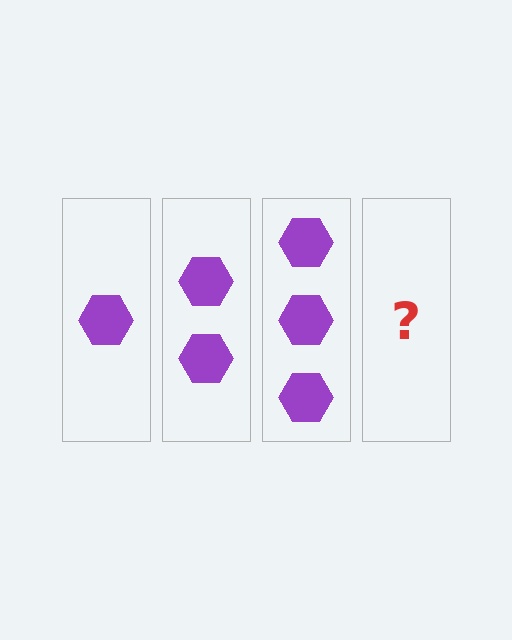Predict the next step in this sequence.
The next step is 4 hexagons.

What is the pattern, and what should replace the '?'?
The pattern is that each step adds one more hexagon. The '?' should be 4 hexagons.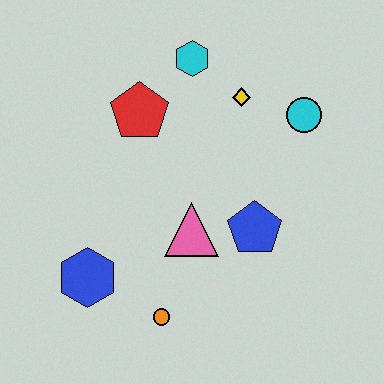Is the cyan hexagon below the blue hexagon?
No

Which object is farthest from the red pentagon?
The orange circle is farthest from the red pentagon.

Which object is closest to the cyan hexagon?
The yellow diamond is closest to the cyan hexagon.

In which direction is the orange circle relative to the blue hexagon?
The orange circle is to the right of the blue hexagon.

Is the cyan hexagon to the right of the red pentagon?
Yes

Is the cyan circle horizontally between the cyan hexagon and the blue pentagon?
No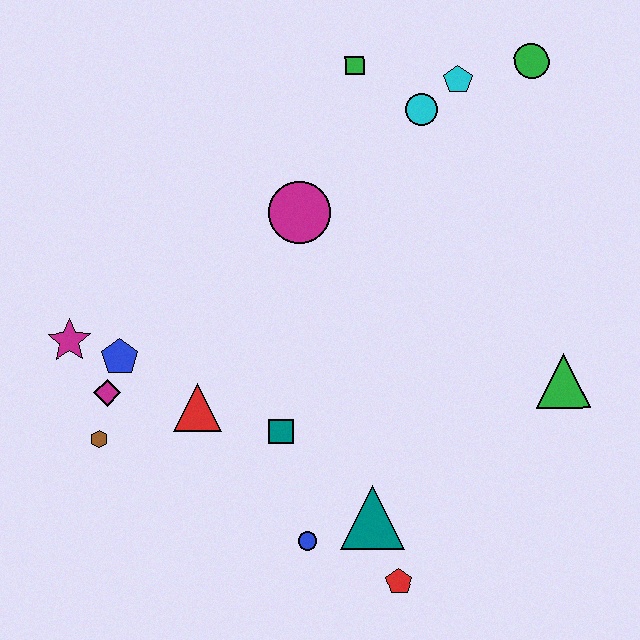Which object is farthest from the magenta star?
The green circle is farthest from the magenta star.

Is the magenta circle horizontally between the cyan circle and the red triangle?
Yes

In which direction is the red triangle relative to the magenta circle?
The red triangle is below the magenta circle.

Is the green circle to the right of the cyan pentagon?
Yes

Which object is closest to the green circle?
The cyan pentagon is closest to the green circle.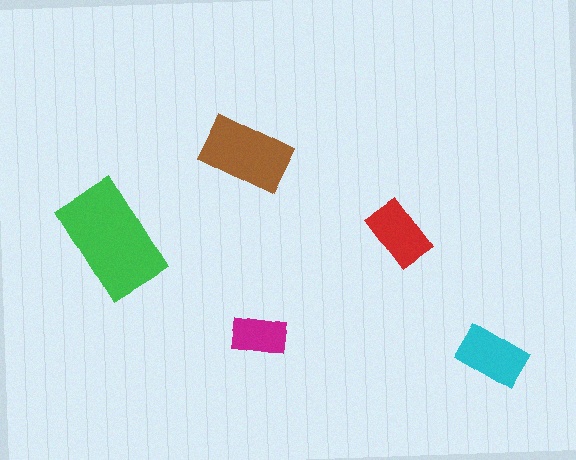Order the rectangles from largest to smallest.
the green one, the brown one, the cyan one, the red one, the magenta one.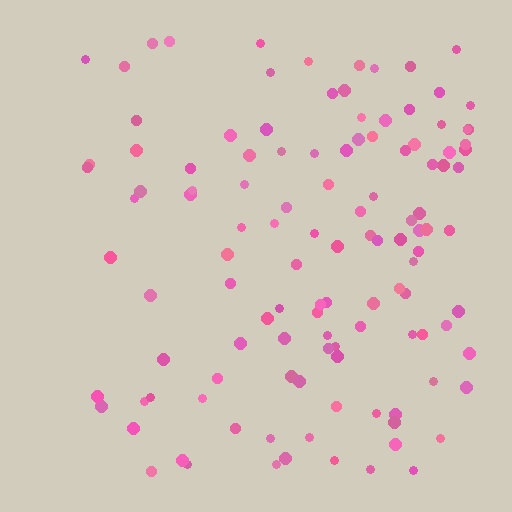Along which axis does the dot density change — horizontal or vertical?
Horizontal.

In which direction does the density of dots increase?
From left to right, with the right side densest.